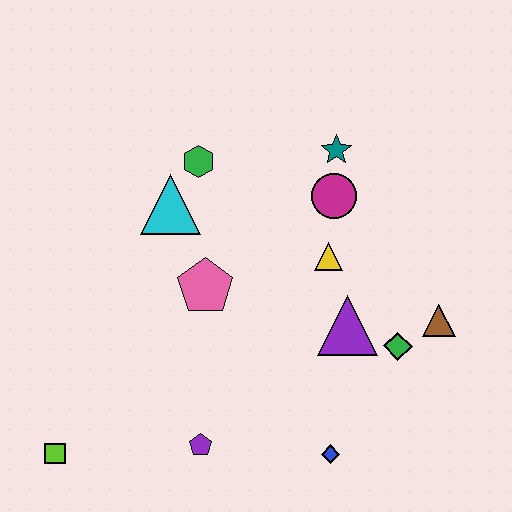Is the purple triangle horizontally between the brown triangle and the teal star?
Yes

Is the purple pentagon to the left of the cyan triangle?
No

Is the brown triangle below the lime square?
No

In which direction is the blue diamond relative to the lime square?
The blue diamond is to the right of the lime square.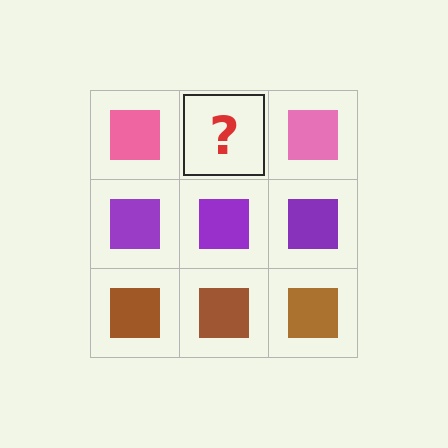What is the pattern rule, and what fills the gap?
The rule is that each row has a consistent color. The gap should be filled with a pink square.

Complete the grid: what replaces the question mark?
The question mark should be replaced with a pink square.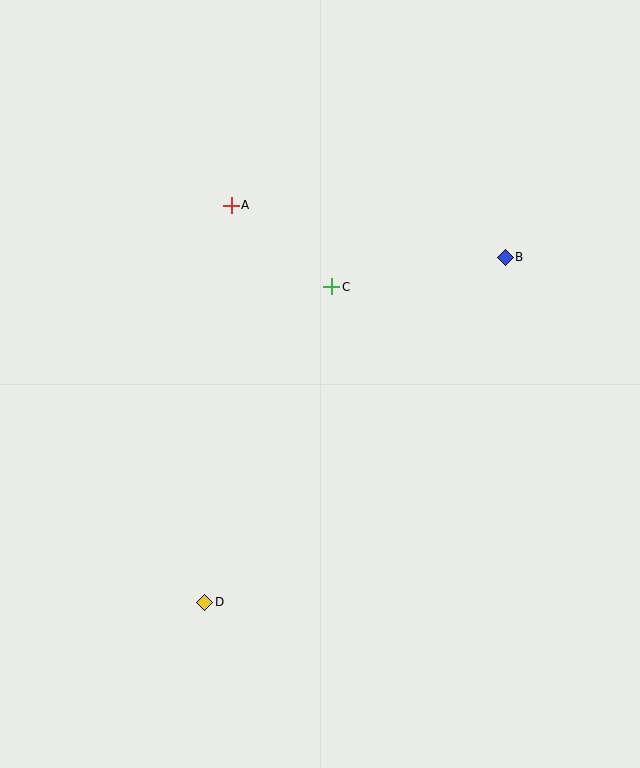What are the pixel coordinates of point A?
Point A is at (231, 205).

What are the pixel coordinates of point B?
Point B is at (505, 257).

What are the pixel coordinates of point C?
Point C is at (332, 287).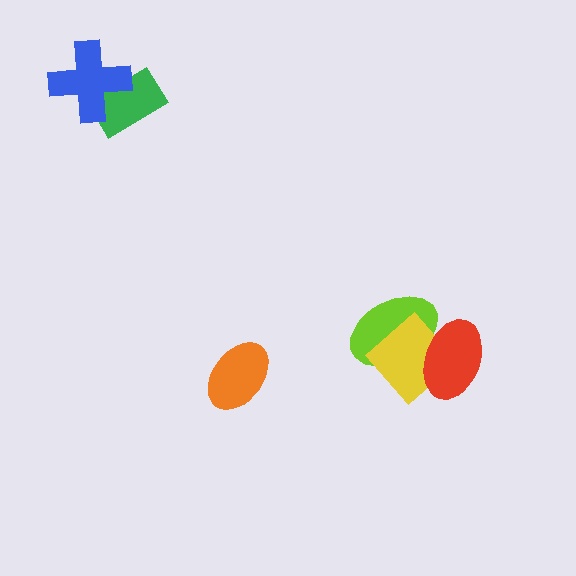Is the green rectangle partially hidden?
Yes, it is partially covered by another shape.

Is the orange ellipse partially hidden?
No, no other shape covers it.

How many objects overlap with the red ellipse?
2 objects overlap with the red ellipse.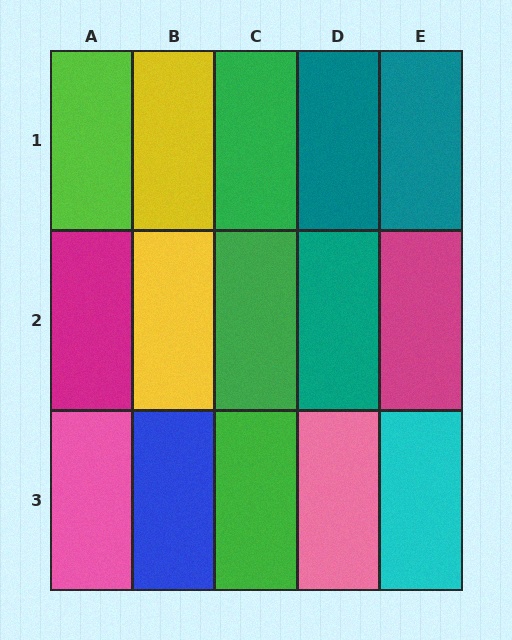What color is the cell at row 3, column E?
Cyan.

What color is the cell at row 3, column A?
Pink.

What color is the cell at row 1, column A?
Lime.